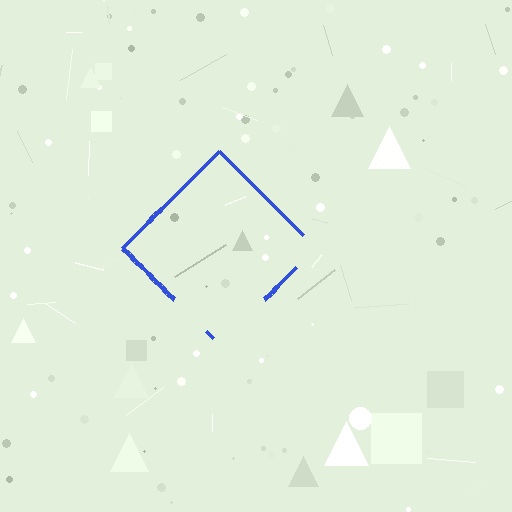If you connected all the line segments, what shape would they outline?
They would outline a diamond.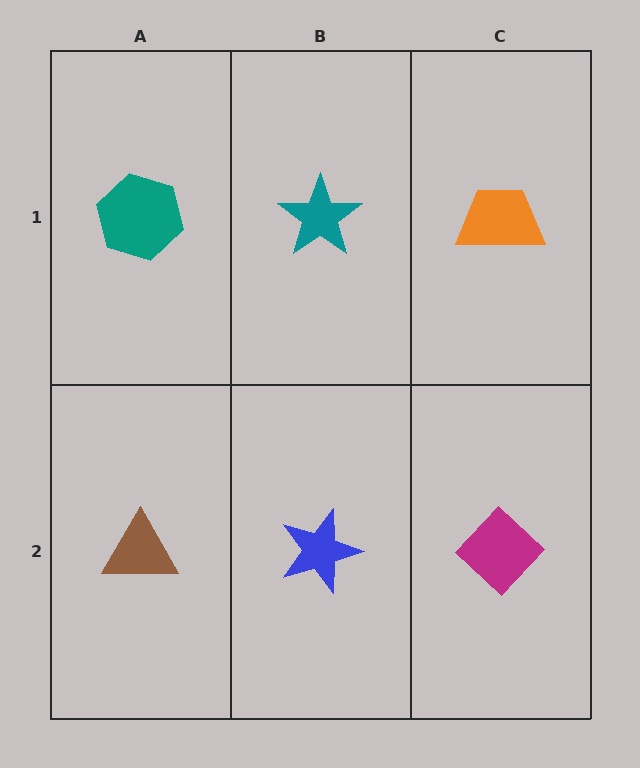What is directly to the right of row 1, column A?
A teal star.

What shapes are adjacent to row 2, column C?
An orange trapezoid (row 1, column C), a blue star (row 2, column B).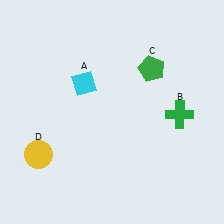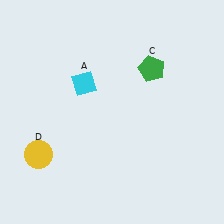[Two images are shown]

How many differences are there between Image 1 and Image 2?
There is 1 difference between the two images.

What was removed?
The green cross (B) was removed in Image 2.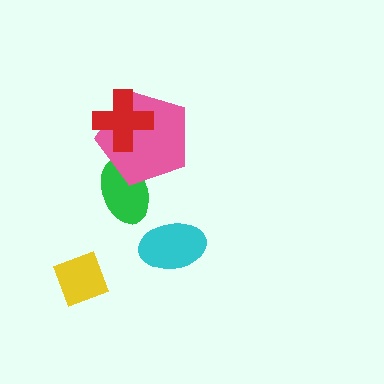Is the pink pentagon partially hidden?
Yes, it is partially covered by another shape.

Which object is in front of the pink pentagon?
The red cross is in front of the pink pentagon.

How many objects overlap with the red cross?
1 object overlaps with the red cross.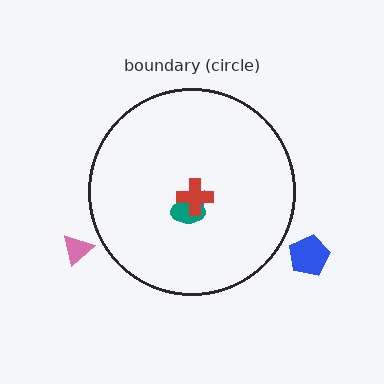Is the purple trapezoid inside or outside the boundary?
Inside.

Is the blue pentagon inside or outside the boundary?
Outside.